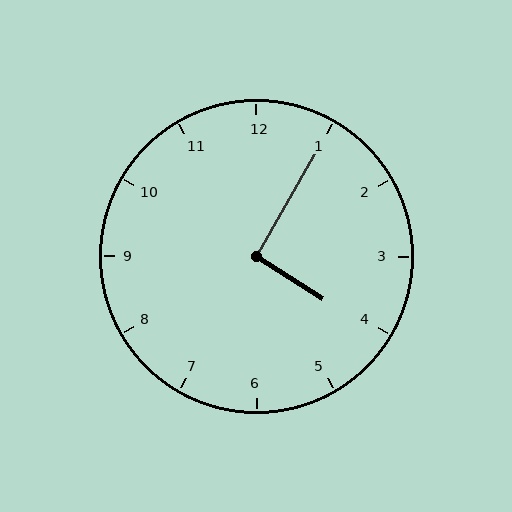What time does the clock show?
4:05.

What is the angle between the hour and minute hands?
Approximately 92 degrees.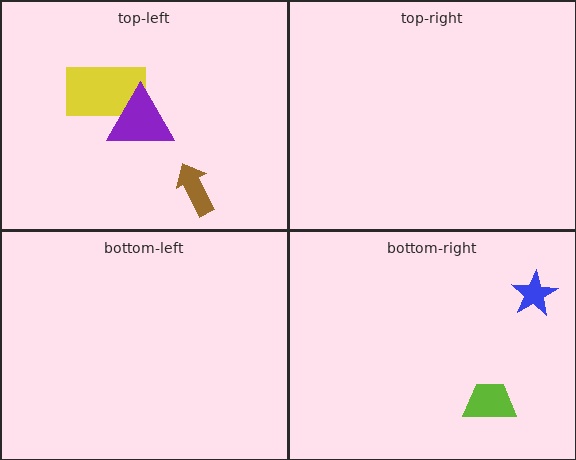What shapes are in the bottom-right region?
The lime trapezoid, the blue star.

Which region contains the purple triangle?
The top-left region.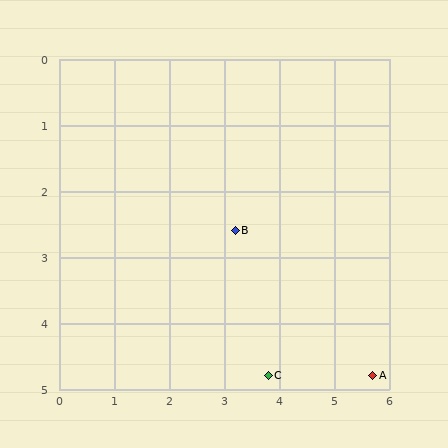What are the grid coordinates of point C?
Point C is at approximately (3.8, 4.8).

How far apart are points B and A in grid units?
Points B and A are about 3.3 grid units apart.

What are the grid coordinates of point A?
Point A is at approximately (5.7, 4.8).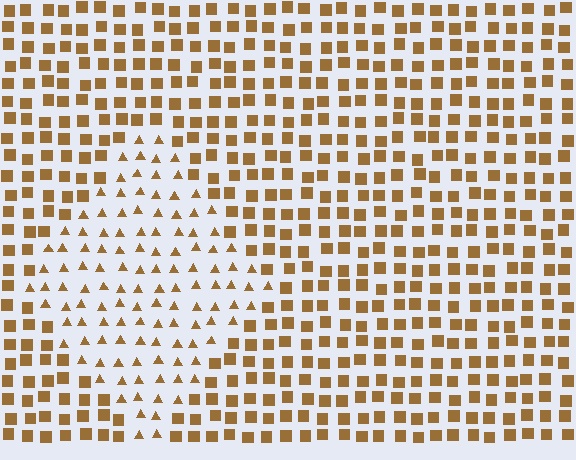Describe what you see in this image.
The image is filled with small brown elements arranged in a uniform grid. A diamond-shaped region contains triangles, while the surrounding area contains squares. The boundary is defined purely by the change in element shape.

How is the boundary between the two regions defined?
The boundary is defined by a change in element shape: triangles inside vs. squares outside. All elements share the same color and spacing.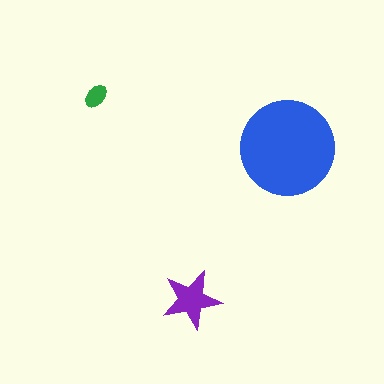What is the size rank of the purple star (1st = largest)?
2nd.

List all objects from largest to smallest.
The blue circle, the purple star, the green ellipse.